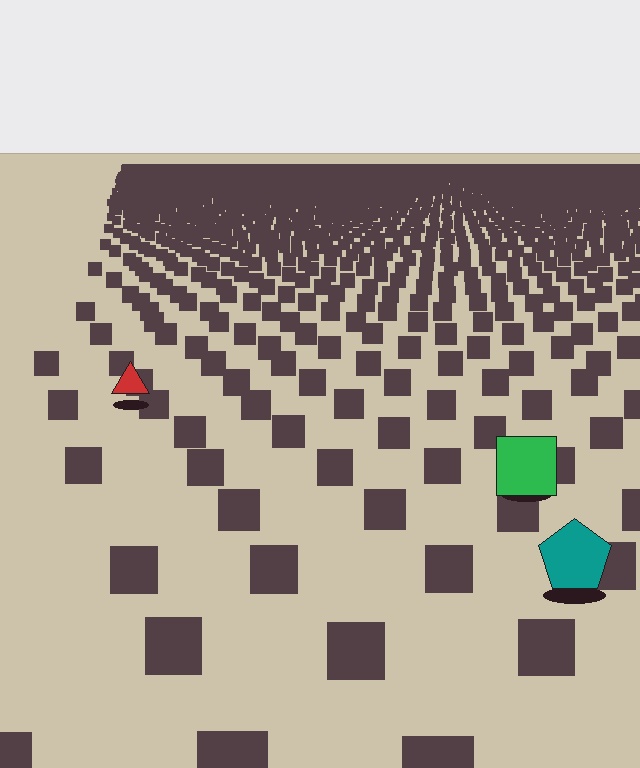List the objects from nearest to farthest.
From nearest to farthest: the teal pentagon, the green square, the red triangle.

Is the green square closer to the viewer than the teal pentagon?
No. The teal pentagon is closer — you can tell from the texture gradient: the ground texture is coarser near it.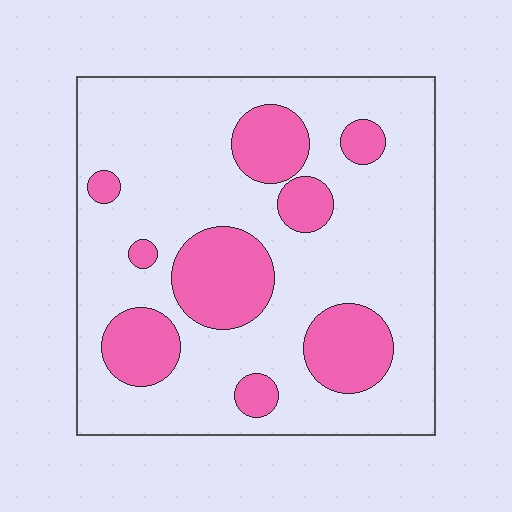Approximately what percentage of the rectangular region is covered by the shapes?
Approximately 25%.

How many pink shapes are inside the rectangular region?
9.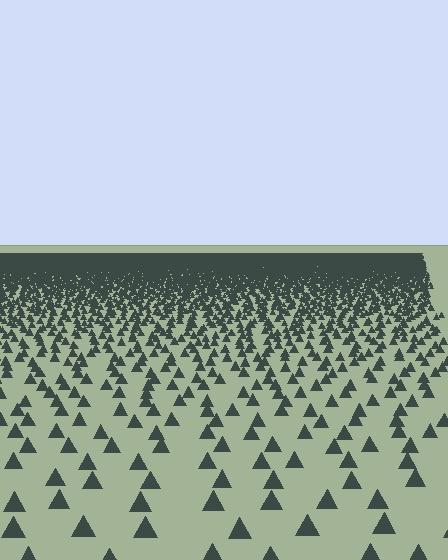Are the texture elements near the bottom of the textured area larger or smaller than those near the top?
Larger. Near the bottom, elements are closer to the viewer and appear at a bigger on-screen size.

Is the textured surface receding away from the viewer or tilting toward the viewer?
The surface is receding away from the viewer. Texture elements get smaller and denser toward the top.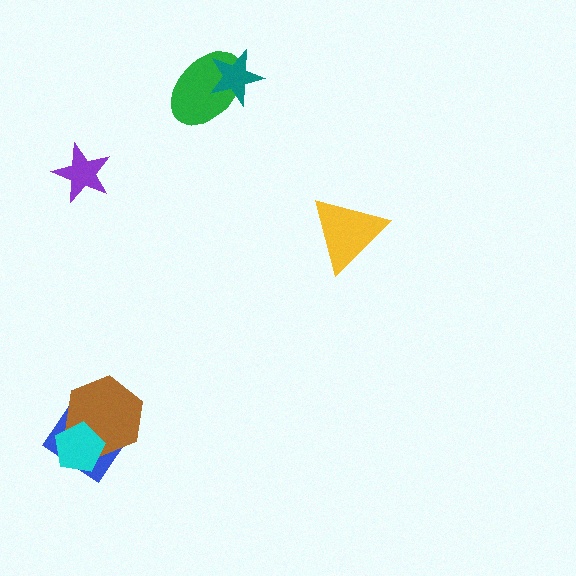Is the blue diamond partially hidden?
Yes, it is partially covered by another shape.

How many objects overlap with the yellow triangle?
0 objects overlap with the yellow triangle.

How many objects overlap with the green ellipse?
1 object overlaps with the green ellipse.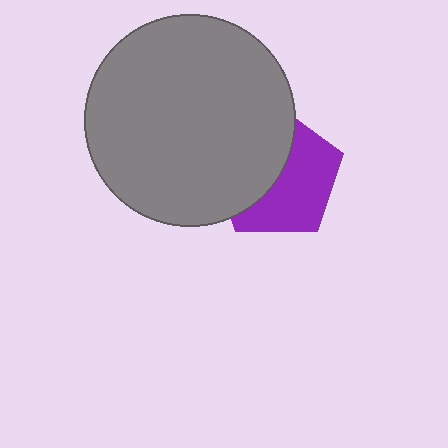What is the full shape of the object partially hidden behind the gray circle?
The partially hidden object is a purple pentagon.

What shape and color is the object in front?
The object in front is a gray circle.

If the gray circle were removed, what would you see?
You would see the complete purple pentagon.